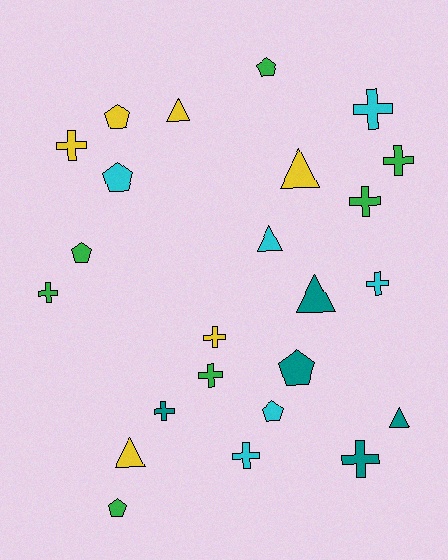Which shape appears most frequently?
Cross, with 11 objects.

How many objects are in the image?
There are 24 objects.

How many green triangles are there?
There are no green triangles.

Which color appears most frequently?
Green, with 7 objects.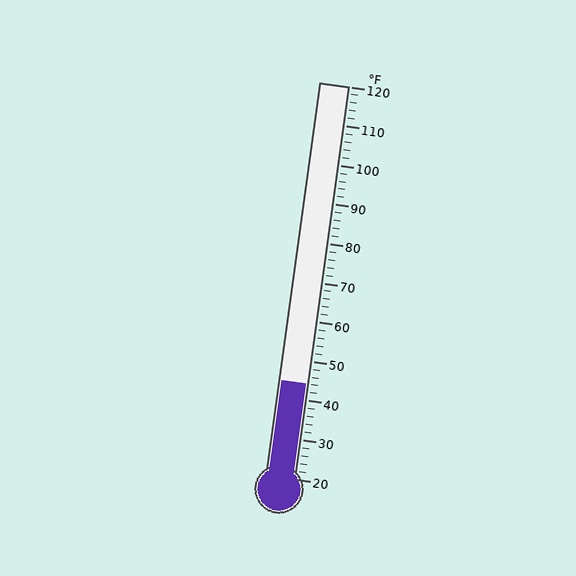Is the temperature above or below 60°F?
The temperature is below 60°F.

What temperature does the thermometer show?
The thermometer shows approximately 44°F.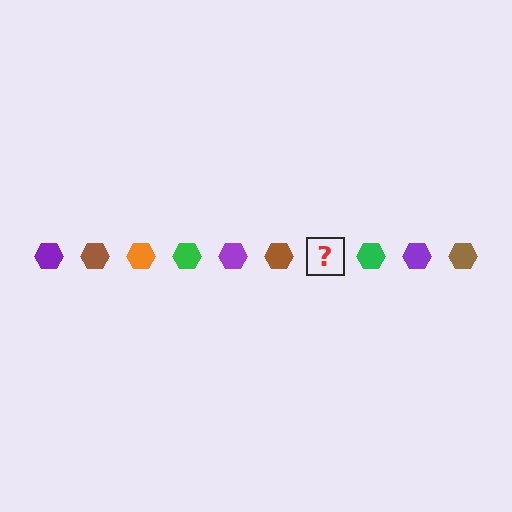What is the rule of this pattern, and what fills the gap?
The rule is that the pattern cycles through purple, brown, orange, green hexagons. The gap should be filled with an orange hexagon.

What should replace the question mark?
The question mark should be replaced with an orange hexagon.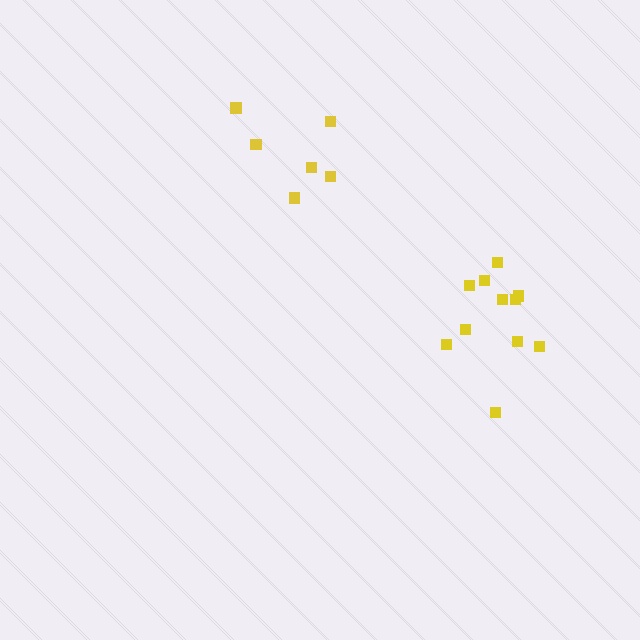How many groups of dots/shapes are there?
There are 2 groups.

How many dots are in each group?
Group 1: 11 dots, Group 2: 6 dots (17 total).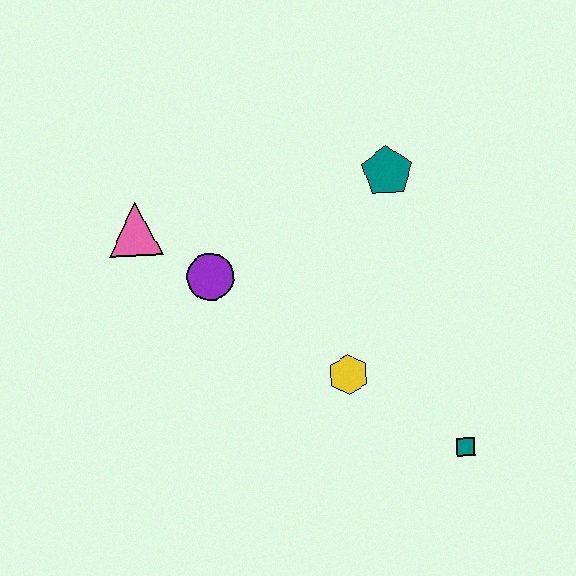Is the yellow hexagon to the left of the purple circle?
No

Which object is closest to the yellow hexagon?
The teal square is closest to the yellow hexagon.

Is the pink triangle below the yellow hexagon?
No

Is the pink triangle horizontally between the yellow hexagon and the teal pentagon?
No